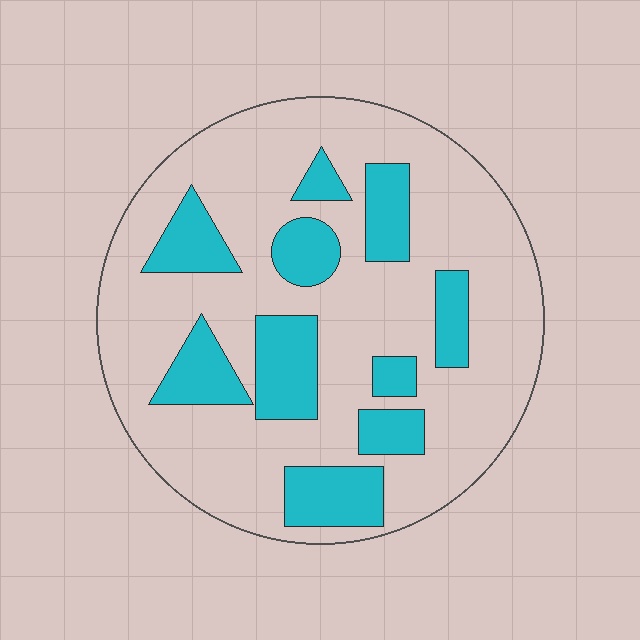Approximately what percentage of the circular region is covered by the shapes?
Approximately 25%.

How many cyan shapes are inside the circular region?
10.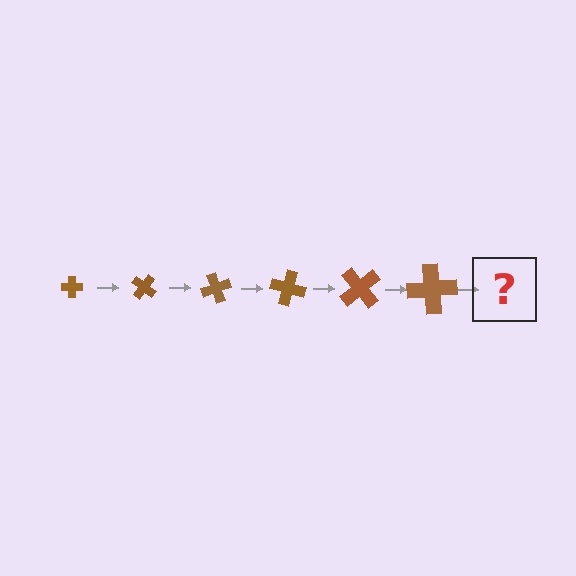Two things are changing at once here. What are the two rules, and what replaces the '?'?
The two rules are that the cross grows larger each step and it rotates 35 degrees each step. The '?' should be a cross, larger than the previous one and rotated 210 degrees from the start.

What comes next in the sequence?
The next element should be a cross, larger than the previous one and rotated 210 degrees from the start.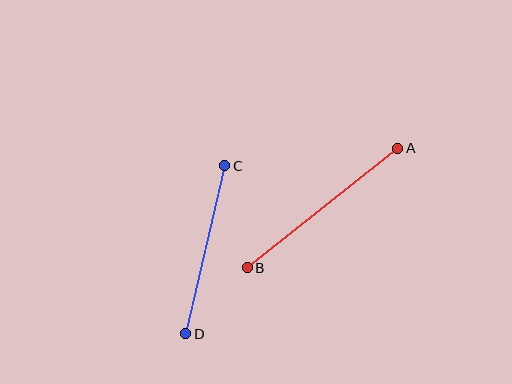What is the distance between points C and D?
The distance is approximately 173 pixels.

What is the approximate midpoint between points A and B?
The midpoint is at approximately (323, 208) pixels.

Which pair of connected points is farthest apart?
Points A and B are farthest apart.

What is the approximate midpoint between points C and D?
The midpoint is at approximately (205, 250) pixels.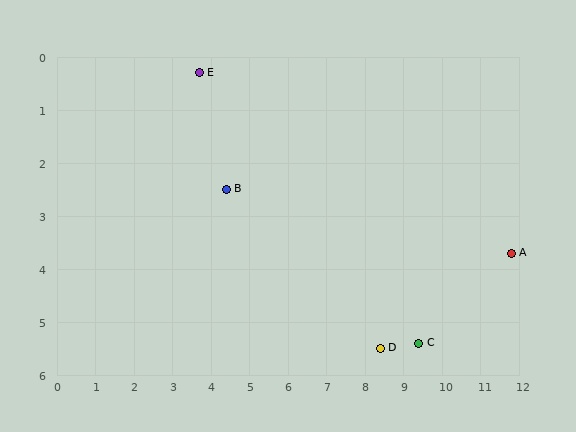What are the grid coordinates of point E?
Point E is at approximately (3.7, 0.3).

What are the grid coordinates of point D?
Point D is at approximately (8.4, 5.5).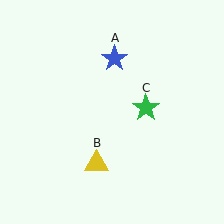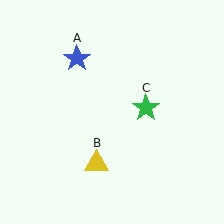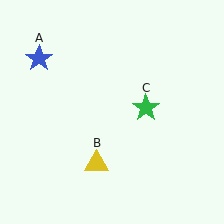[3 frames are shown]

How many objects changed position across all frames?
1 object changed position: blue star (object A).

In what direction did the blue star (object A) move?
The blue star (object A) moved left.